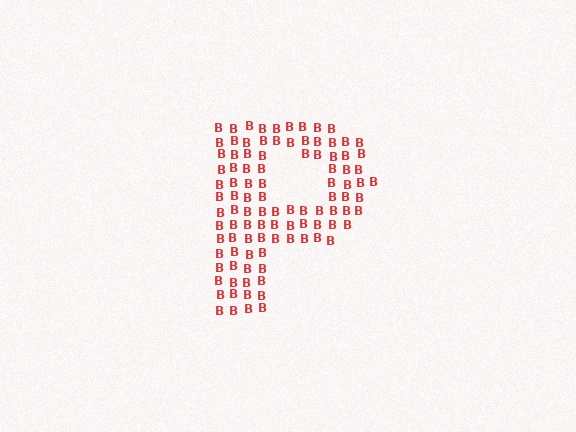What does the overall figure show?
The overall figure shows the letter P.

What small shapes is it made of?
It is made of small letter B's.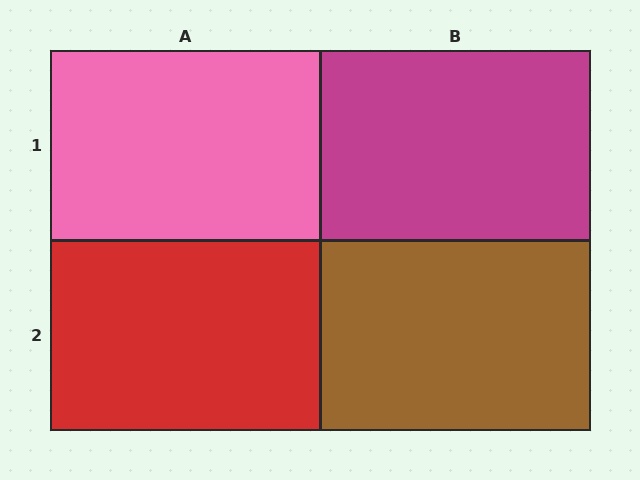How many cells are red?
1 cell is red.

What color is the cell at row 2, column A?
Red.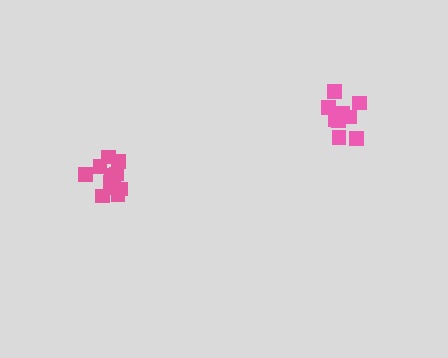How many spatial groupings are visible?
There are 2 spatial groupings.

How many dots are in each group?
Group 1: 10 dots, Group 2: 11 dots (21 total).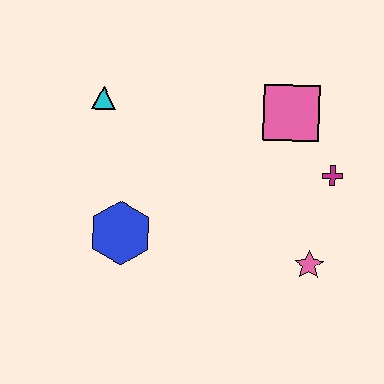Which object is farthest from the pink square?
The blue hexagon is farthest from the pink square.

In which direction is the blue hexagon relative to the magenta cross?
The blue hexagon is to the left of the magenta cross.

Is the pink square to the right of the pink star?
No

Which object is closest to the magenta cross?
The pink square is closest to the magenta cross.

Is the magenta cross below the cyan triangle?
Yes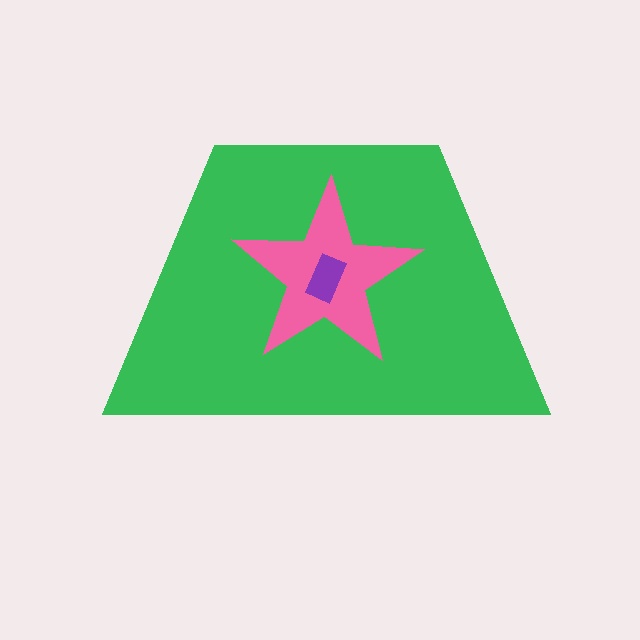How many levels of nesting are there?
3.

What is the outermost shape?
The green trapezoid.